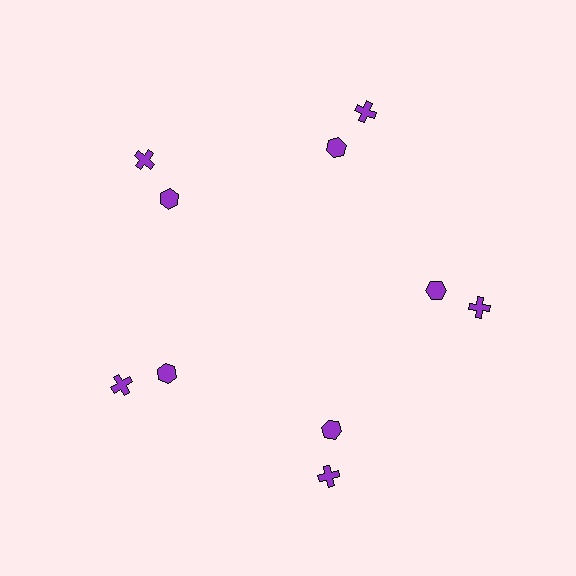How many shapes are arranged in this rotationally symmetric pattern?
There are 10 shapes, arranged in 5 groups of 2.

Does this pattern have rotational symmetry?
Yes, this pattern has 5-fold rotational symmetry. It looks the same after rotating 72 degrees around the center.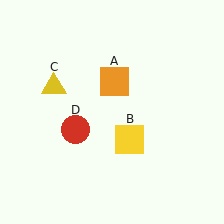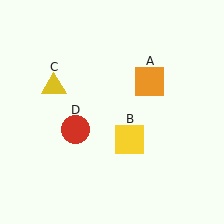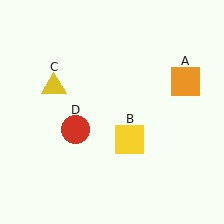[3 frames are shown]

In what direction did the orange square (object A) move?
The orange square (object A) moved right.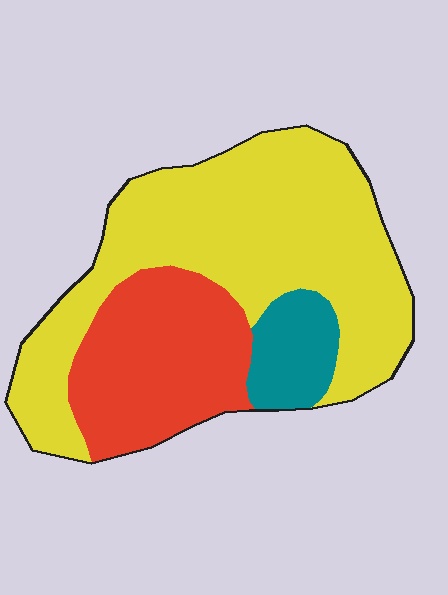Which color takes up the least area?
Teal, at roughly 10%.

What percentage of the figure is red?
Red takes up between a quarter and a half of the figure.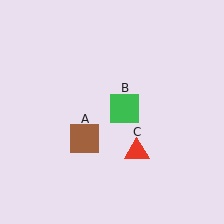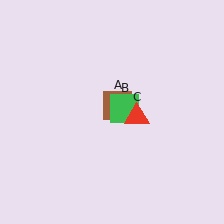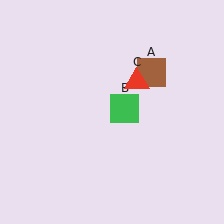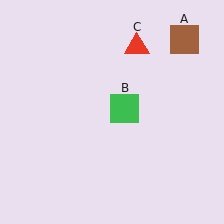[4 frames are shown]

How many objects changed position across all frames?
2 objects changed position: brown square (object A), red triangle (object C).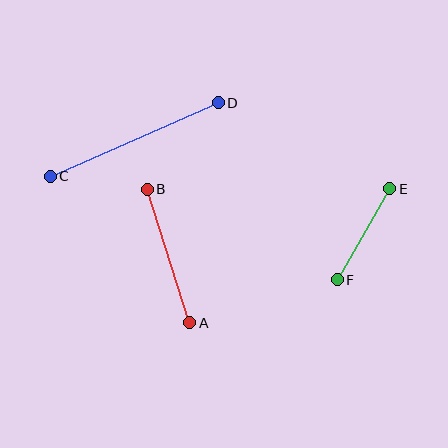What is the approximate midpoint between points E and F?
The midpoint is at approximately (364, 234) pixels.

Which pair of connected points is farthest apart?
Points C and D are farthest apart.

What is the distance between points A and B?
The distance is approximately 140 pixels.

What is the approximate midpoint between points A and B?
The midpoint is at approximately (168, 256) pixels.